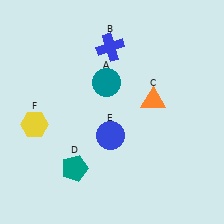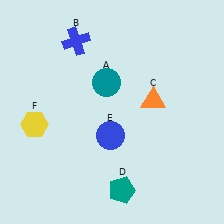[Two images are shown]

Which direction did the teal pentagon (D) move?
The teal pentagon (D) moved right.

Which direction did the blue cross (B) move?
The blue cross (B) moved left.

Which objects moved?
The objects that moved are: the blue cross (B), the teal pentagon (D).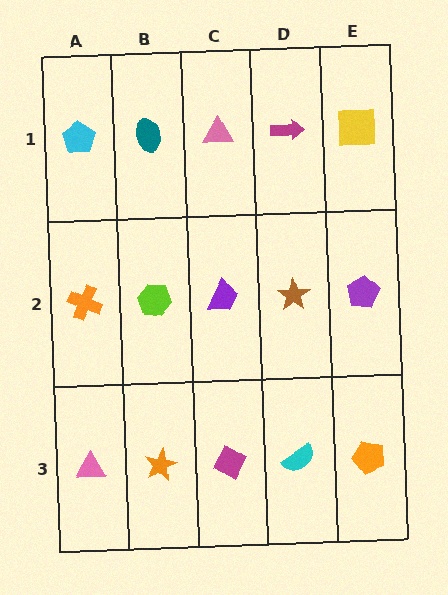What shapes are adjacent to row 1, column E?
A purple pentagon (row 2, column E), a magenta arrow (row 1, column D).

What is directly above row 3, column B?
A lime hexagon.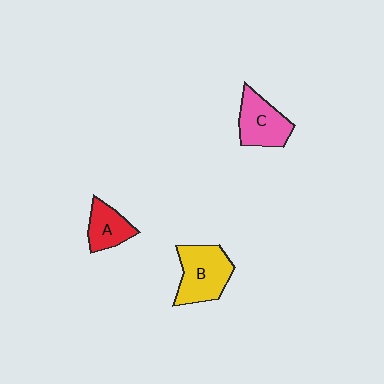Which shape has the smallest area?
Shape A (red).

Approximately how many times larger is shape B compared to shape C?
Approximately 1.2 times.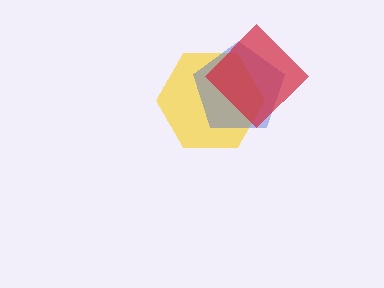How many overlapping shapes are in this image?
There are 3 overlapping shapes in the image.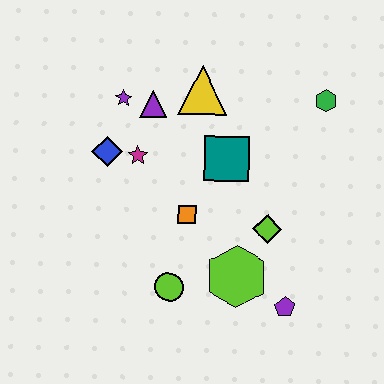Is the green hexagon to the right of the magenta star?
Yes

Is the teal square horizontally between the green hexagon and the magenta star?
Yes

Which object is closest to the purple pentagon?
The lime hexagon is closest to the purple pentagon.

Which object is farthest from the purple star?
The purple pentagon is farthest from the purple star.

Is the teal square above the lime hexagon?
Yes